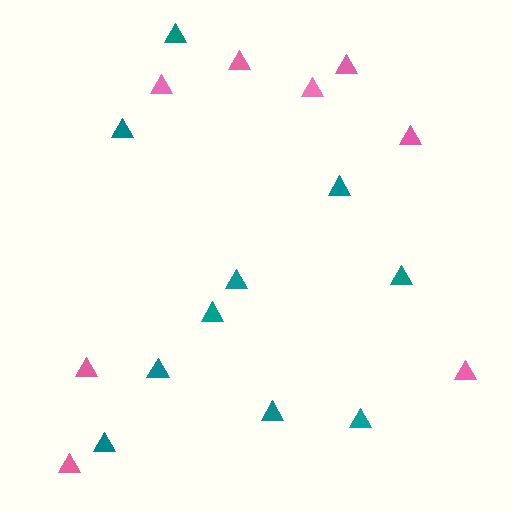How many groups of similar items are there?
There are 2 groups: one group of teal triangles (10) and one group of pink triangles (8).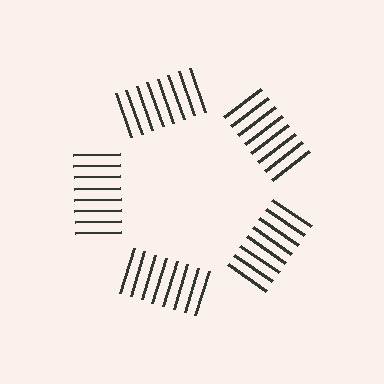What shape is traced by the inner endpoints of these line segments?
An illusory pentagon — the line segments terminate on its edges but no continuous stroke is drawn.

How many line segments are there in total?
40 — 8 along each of the 5 edges.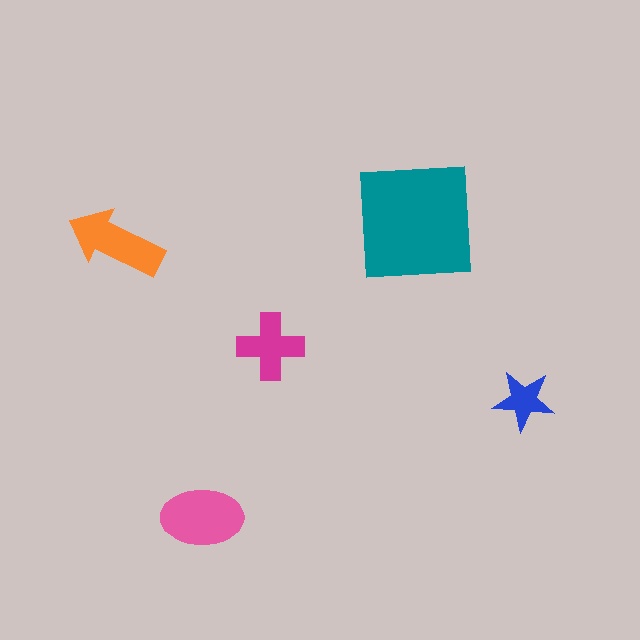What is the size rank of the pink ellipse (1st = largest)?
2nd.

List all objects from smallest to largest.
The blue star, the magenta cross, the orange arrow, the pink ellipse, the teal square.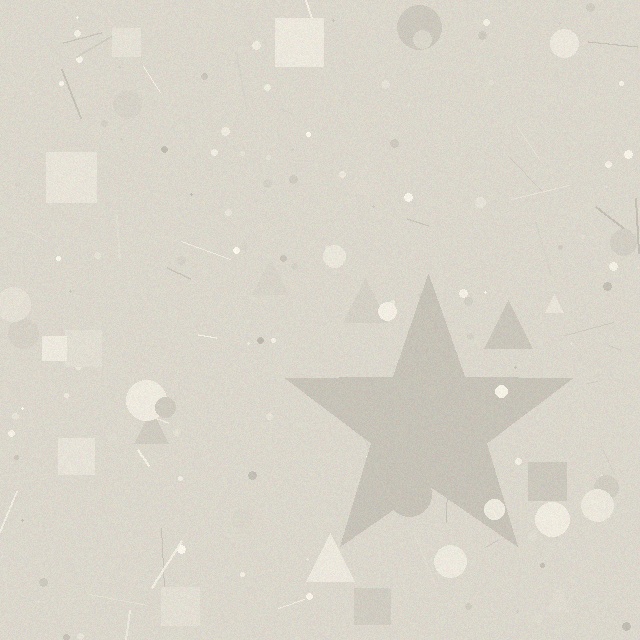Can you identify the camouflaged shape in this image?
The camouflaged shape is a star.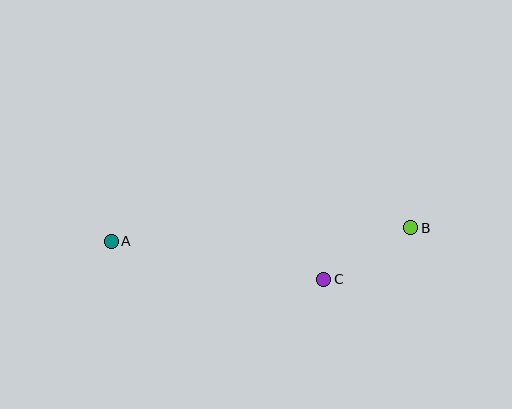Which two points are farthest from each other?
Points A and B are farthest from each other.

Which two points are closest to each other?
Points B and C are closest to each other.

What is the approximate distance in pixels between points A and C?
The distance between A and C is approximately 216 pixels.